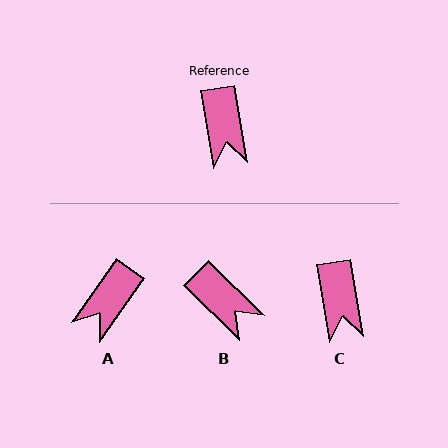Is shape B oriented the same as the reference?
No, it is off by about 36 degrees.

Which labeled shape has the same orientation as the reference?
C.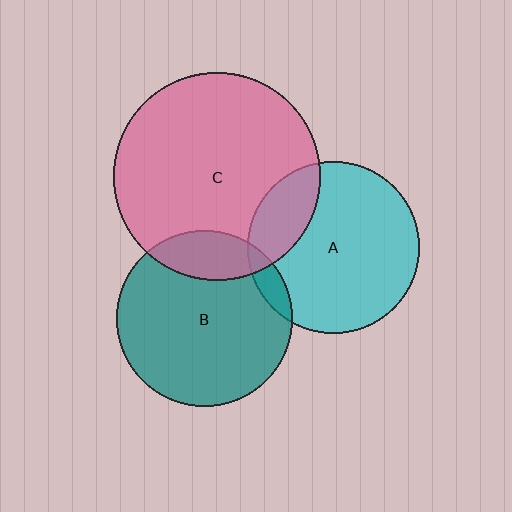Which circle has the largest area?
Circle C (pink).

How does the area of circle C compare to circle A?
Approximately 1.5 times.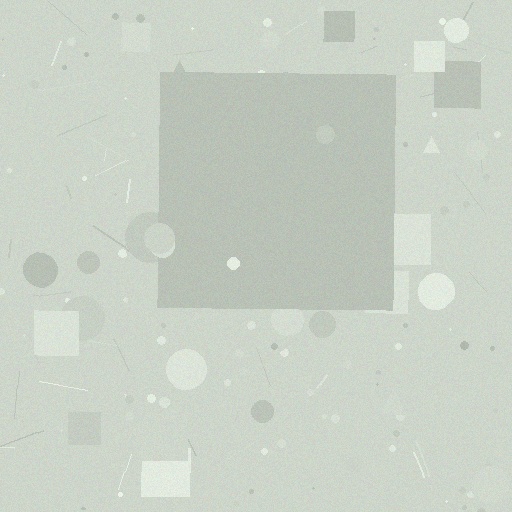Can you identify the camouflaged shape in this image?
The camouflaged shape is a square.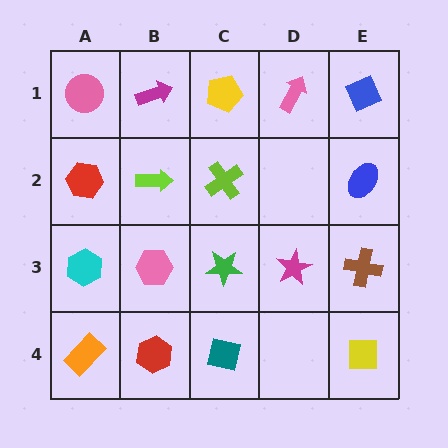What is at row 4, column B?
A red hexagon.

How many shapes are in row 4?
4 shapes.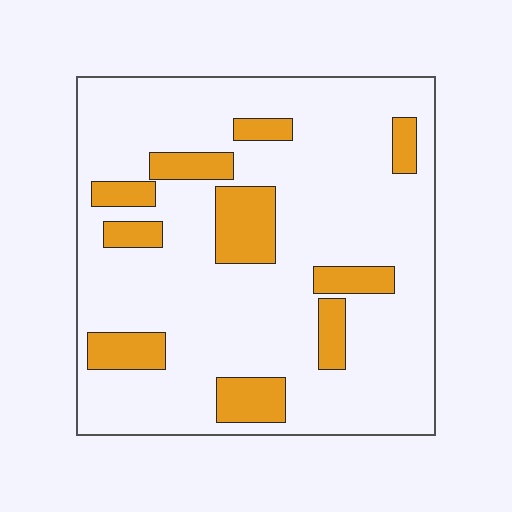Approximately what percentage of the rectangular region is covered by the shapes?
Approximately 20%.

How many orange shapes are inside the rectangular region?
10.